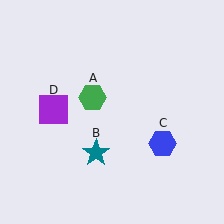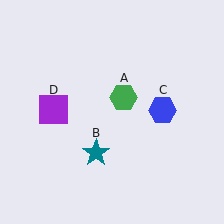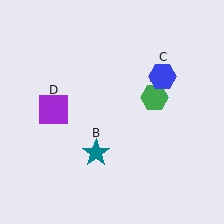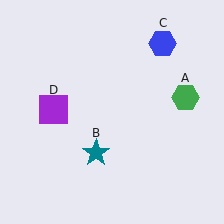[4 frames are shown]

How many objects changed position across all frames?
2 objects changed position: green hexagon (object A), blue hexagon (object C).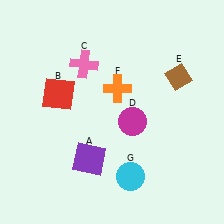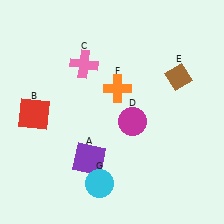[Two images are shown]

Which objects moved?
The objects that moved are: the red square (B), the cyan circle (G).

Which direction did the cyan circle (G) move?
The cyan circle (G) moved left.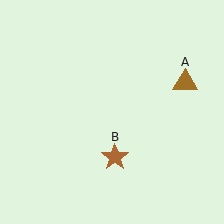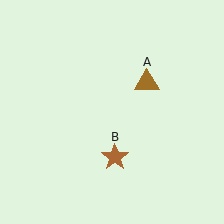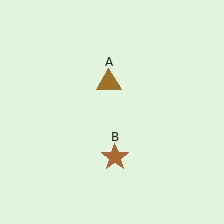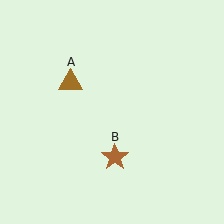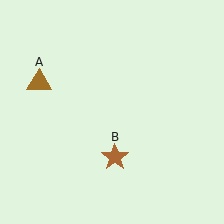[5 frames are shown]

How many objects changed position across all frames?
1 object changed position: brown triangle (object A).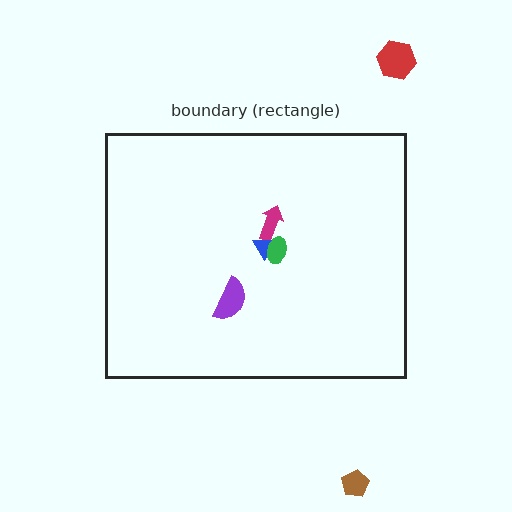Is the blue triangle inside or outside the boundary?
Inside.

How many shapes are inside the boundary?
4 inside, 2 outside.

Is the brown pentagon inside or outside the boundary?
Outside.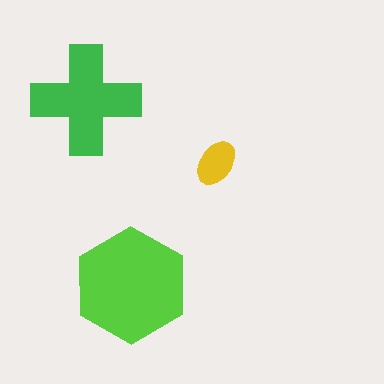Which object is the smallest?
The yellow ellipse.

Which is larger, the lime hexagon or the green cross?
The lime hexagon.